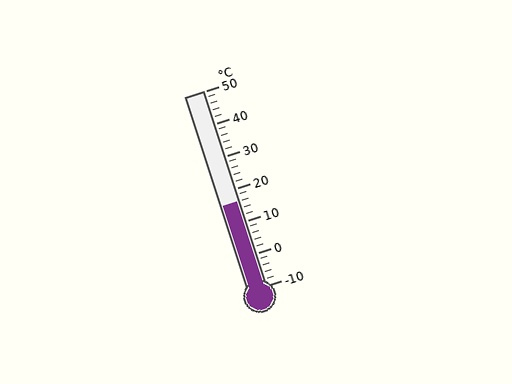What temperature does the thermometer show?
The thermometer shows approximately 16°C.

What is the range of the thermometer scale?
The thermometer scale ranges from -10°C to 50°C.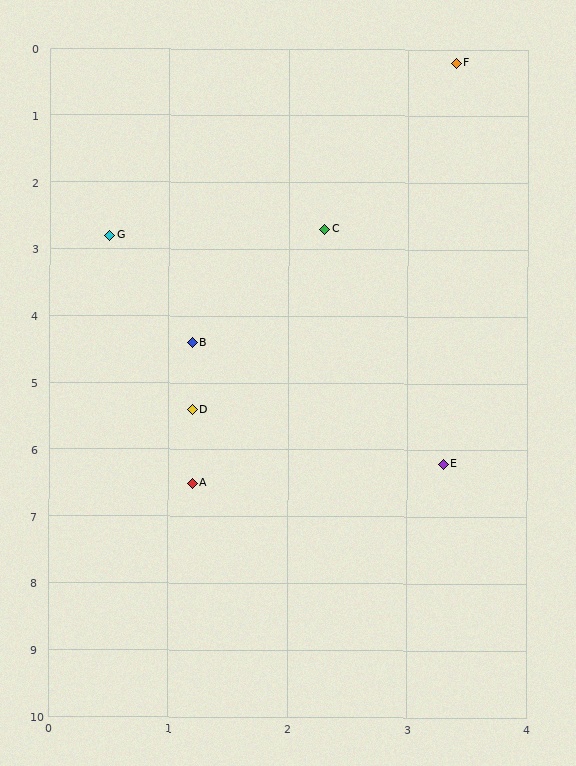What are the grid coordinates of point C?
Point C is at approximately (2.3, 2.7).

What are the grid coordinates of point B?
Point B is at approximately (1.2, 4.4).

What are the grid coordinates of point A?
Point A is at approximately (1.2, 6.5).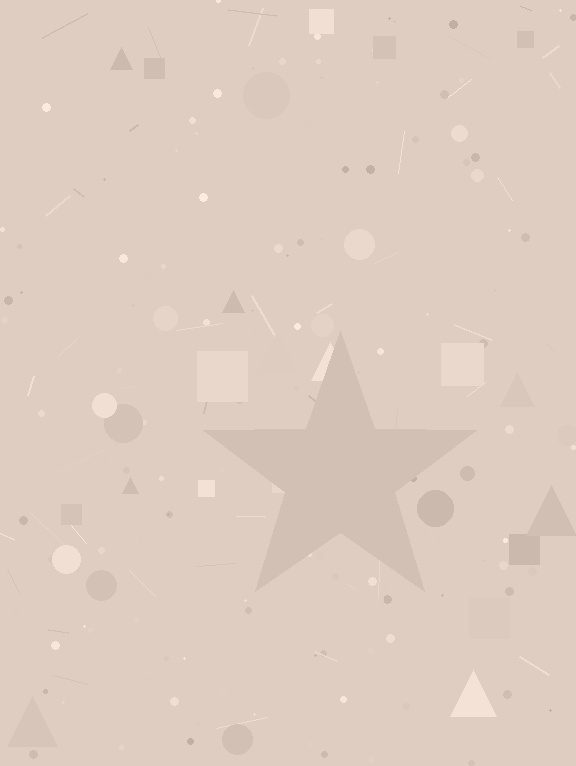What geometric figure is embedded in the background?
A star is embedded in the background.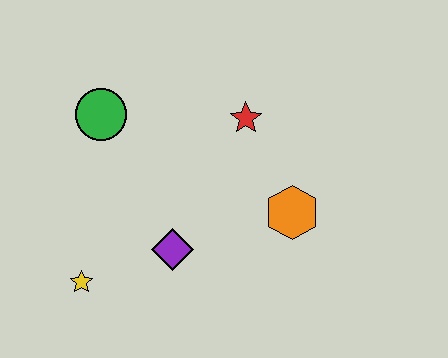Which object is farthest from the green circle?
The orange hexagon is farthest from the green circle.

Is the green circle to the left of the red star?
Yes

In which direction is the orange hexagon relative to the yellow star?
The orange hexagon is to the right of the yellow star.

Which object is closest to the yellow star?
The purple diamond is closest to the yellow star.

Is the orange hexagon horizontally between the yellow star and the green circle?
No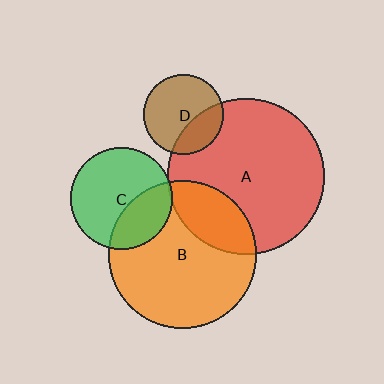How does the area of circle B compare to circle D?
Approximately 3.4 times.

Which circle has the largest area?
Circle A (red).